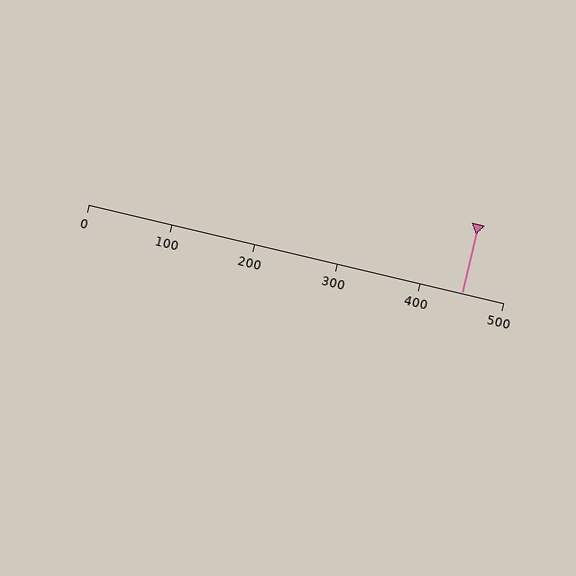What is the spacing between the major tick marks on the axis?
The major ticks are spaced 100 apart.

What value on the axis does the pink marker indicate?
The marker indicates approximately 450.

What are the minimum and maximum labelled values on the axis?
The axis runs from 0 to 500.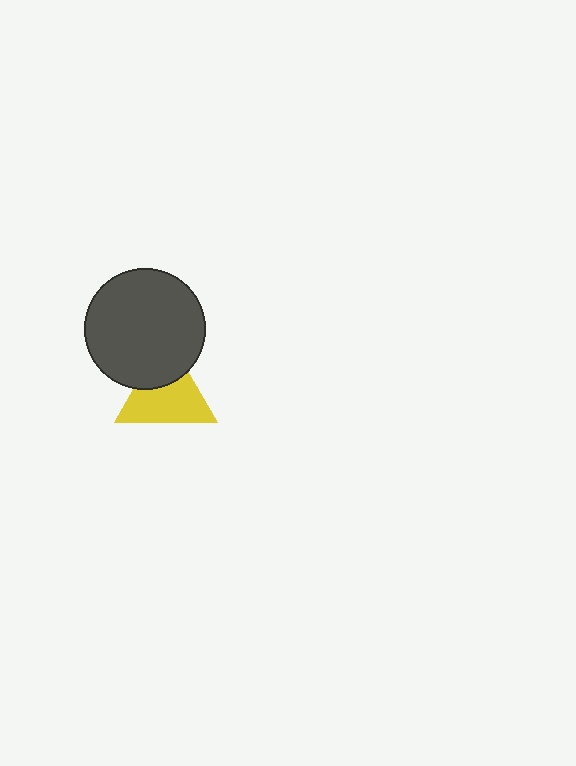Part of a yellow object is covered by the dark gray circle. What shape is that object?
It is a triangle.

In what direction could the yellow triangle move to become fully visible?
The yellow triangle could move down. That would shift it out from behind the dark gray circle entirely.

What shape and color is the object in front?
The object in front is a dark gray circle.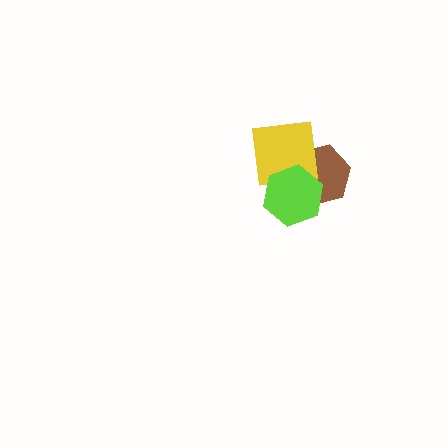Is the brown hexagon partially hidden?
Yes, it is partially covered by another shape.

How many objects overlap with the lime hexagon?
2 objects overlap with the lime hexagon.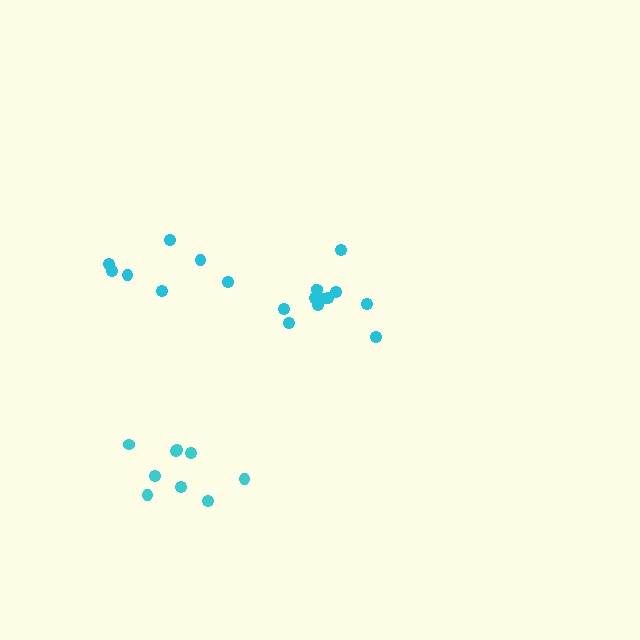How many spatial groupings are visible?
There are 3 spatial groupings.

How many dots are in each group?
Group 1: 9 dots, Group 2: 12 dots, Group 3: 7 dots (28 total).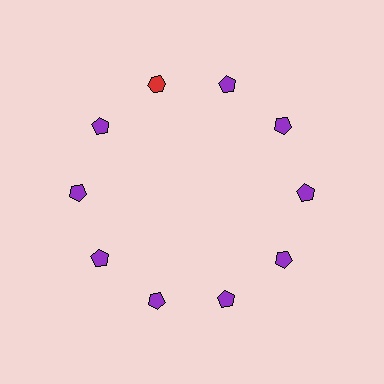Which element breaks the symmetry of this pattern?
The red hexagon at roughly the 11 o'clock position breaks the symmetry. All other shapes are purple pentagons.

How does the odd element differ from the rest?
It differs in both color (red instead of purple) and shape (hexagon instead of pentagon).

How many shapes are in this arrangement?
There are 10 shapes arranged in a ring pattern.